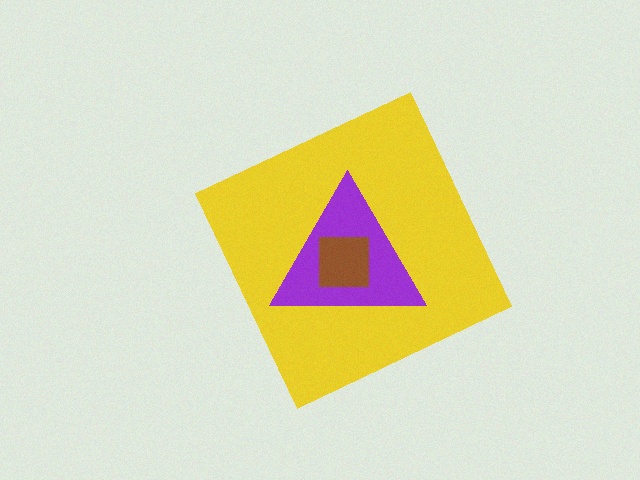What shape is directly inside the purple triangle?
The brown square.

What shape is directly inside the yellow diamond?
The purple triangle.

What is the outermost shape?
The yellow diamond.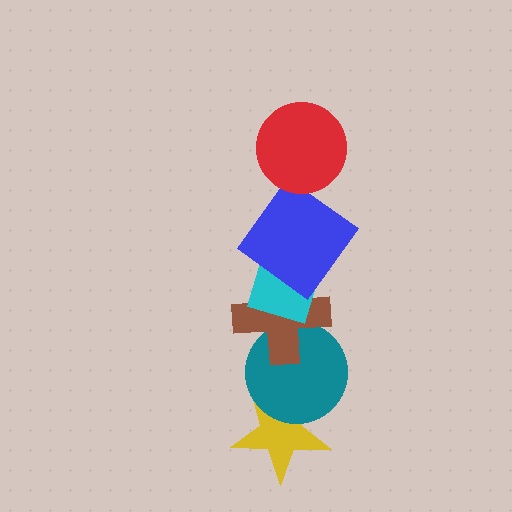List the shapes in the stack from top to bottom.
From top to bottom: the red circle, the blue diamond, the cyan diamond, the brown cross, the teal circle, the yellow star.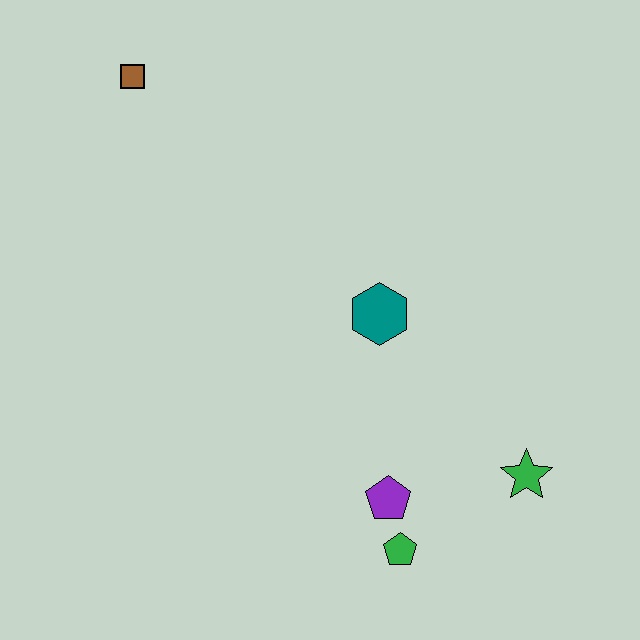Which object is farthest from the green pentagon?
The brown square is farthest from the green pentagon.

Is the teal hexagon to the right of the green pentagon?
No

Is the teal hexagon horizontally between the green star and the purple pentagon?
No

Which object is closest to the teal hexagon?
The purple pentagon is closest to the teal hexagon.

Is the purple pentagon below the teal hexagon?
Yes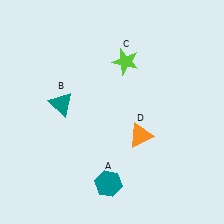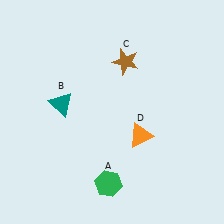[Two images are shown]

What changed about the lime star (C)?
In Image 1, C is lime. In Image 2, it changed to brown.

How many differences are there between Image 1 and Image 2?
There are 2 differences between the two images.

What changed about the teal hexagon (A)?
In Image 1, A is teal. In Image 2, it changed to green.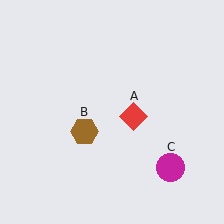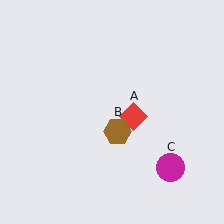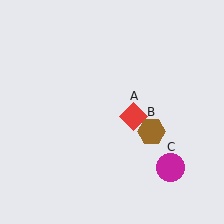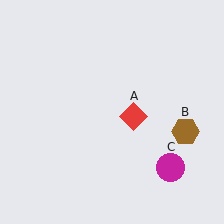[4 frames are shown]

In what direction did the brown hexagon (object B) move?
The brown hexagon (object B) moved right.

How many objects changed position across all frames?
1 object changed position: brown hexagon (object B).